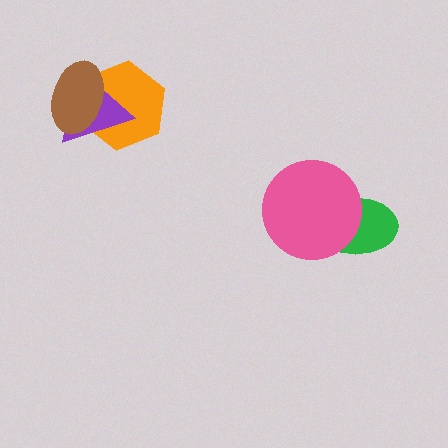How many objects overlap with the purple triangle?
2 objects overlap with the purple triangle.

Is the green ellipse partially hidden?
Yes, it is partially covered by another shape.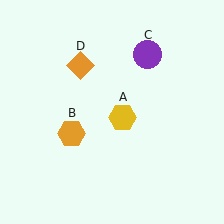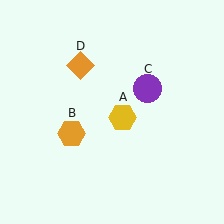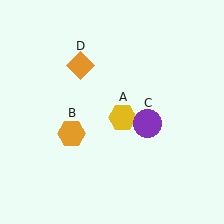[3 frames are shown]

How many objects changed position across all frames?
1 object changed position: purple circle (object C).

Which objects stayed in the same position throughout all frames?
Yellow hexagon (object A) and orange hexagon (object B) and orange diamond (object D) remained stationary.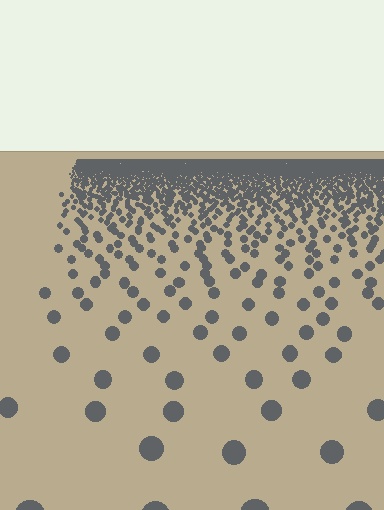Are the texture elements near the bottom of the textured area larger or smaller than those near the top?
Larger. Near the bottom, elements are closer to the viewer and appear at a bigger on-screen size.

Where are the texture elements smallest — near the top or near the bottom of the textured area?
Near the top.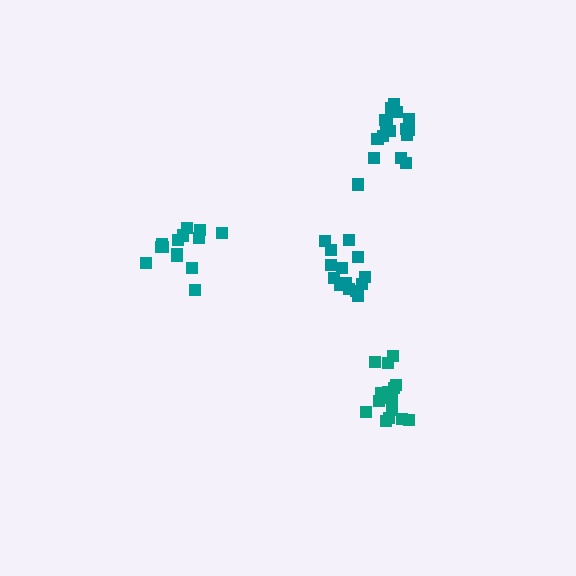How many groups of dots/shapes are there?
There are 4 groups.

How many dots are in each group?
Group 1: 14 dots, Group 2: 18 dots, Group 3: 17 dots, Group 4: 15 dots (64 total).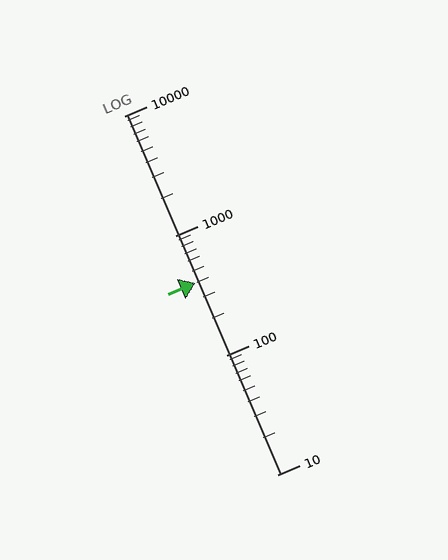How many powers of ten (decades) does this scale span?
The scale spans 3 decades, from 10 to 10000.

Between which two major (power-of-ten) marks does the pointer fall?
The pointer is between 100 and 1000.